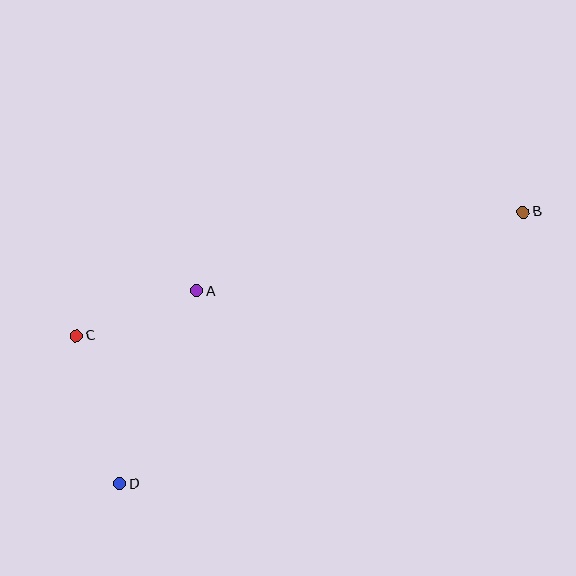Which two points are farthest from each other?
Points B and D are farthest from each other.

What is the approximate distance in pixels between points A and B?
The distance between A and B is approximately 336 pixels.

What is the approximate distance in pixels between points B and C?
The distance between B and C is approximately 463 pixels.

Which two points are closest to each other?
Points A and C are closest to each other.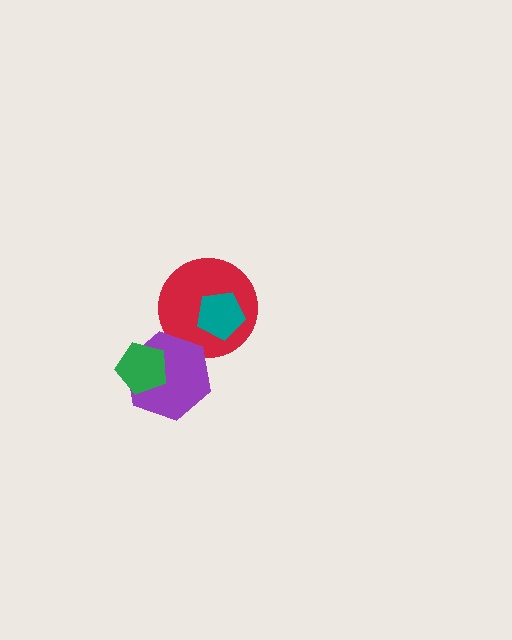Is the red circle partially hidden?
Yes, it is partially covered by another shape.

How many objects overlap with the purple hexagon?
2 objects overlap with the purple hexagon.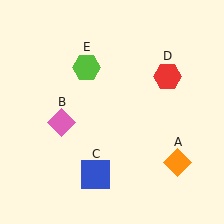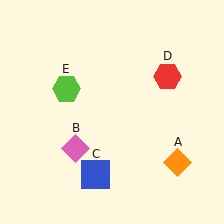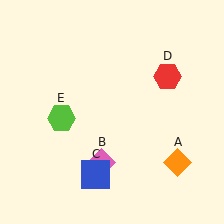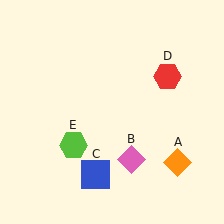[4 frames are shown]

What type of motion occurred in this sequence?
The pink diamond (object B), lime hexagon (object E) rotated counterclockwise around the center of the scene.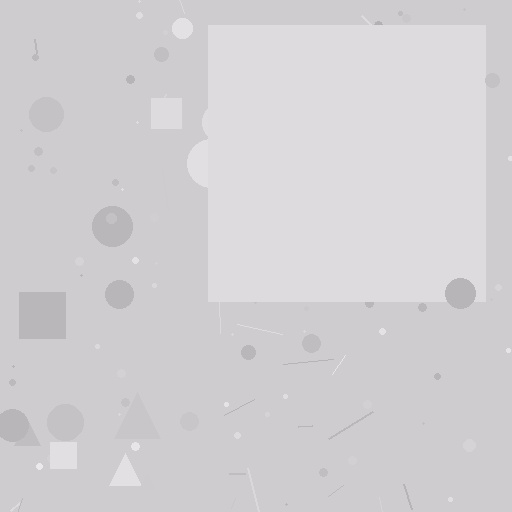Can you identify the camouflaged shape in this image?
The camouflaged shape is a square.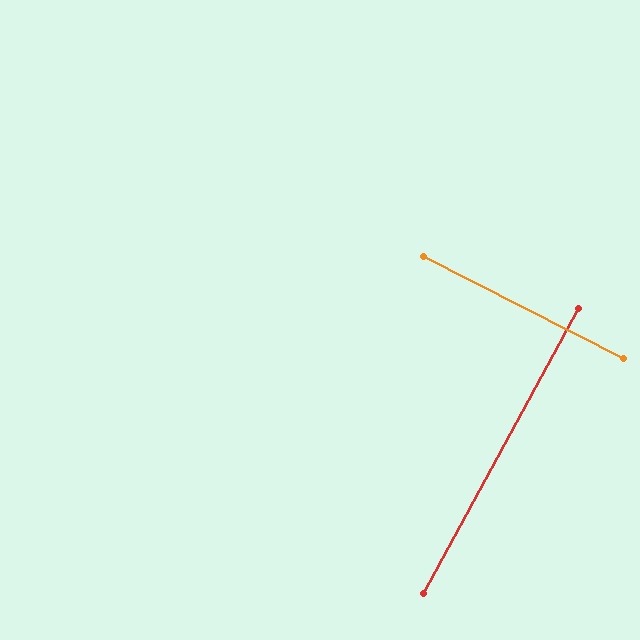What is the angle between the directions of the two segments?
Approximately 88 degrees.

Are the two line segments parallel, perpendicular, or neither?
Perpendicular — they meet at approximately 88°.